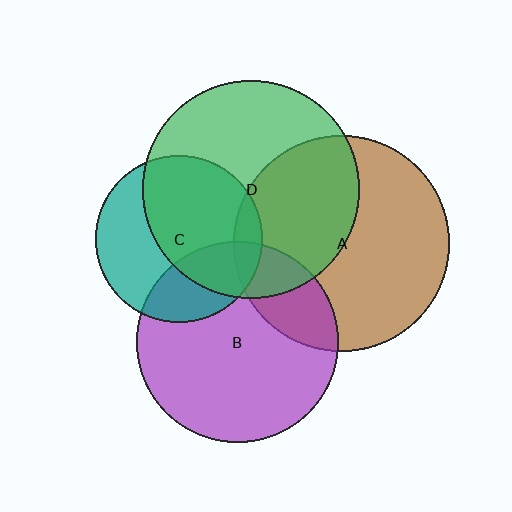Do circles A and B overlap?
Yes.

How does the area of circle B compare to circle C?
Approximately 1.4 times.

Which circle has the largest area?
Circle D (green).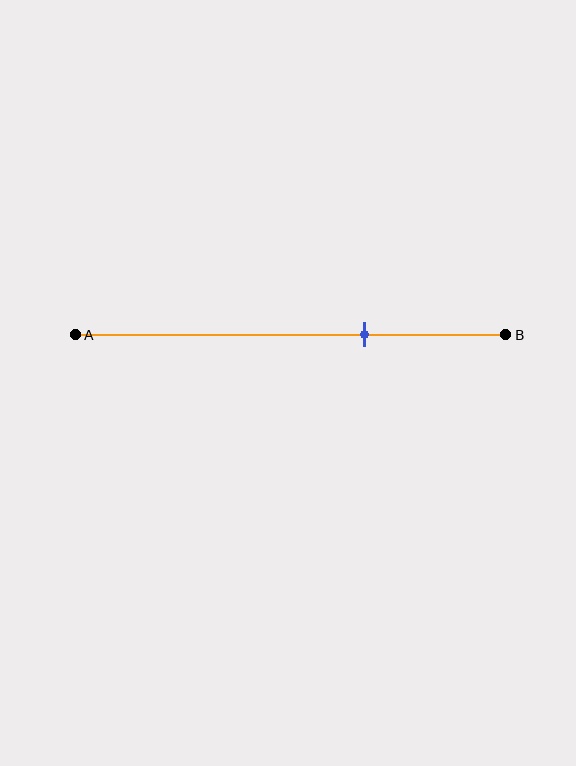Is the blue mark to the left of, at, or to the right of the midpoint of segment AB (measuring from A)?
The blue mark is to the right of the midpoint of segment AB.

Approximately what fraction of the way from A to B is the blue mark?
The blue mark is approximately 65% of the way from A to B.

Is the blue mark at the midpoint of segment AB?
No, the mark is at about 65% from A, not at the 50% midpoint.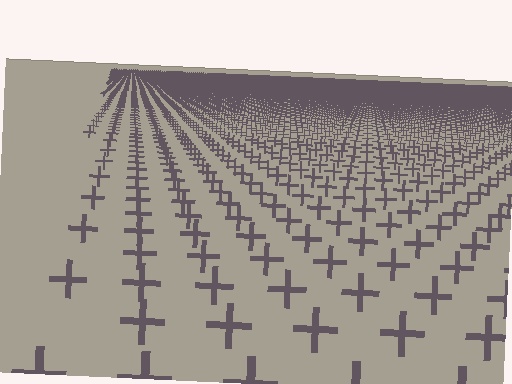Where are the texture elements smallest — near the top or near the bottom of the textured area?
Near the top.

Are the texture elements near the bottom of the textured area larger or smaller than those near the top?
Larger. Near the bottom, elements are closer to the viewer and appear at a bigger on-screen size.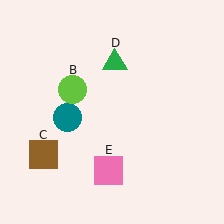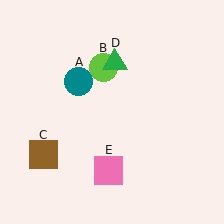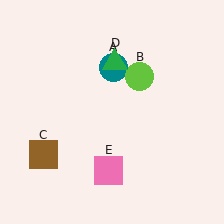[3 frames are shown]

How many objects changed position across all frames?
2 objects changed position: teal circle (object A), lime circle (object B).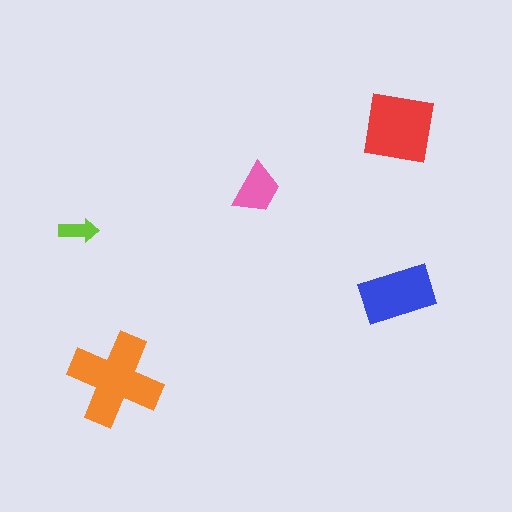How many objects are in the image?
There are 5 objects in the image.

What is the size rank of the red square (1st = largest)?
2nd.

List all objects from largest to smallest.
The orange cross, the red square, the blue rectangle, the pink trapezoid, the lime arrow.